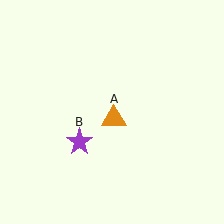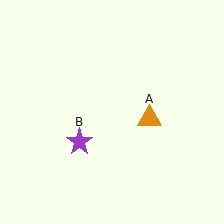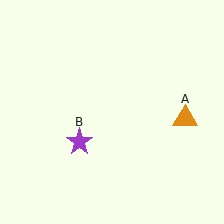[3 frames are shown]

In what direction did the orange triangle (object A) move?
The orange triangle (object A) moved right.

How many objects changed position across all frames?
1 object changed position: orange triangle (object A).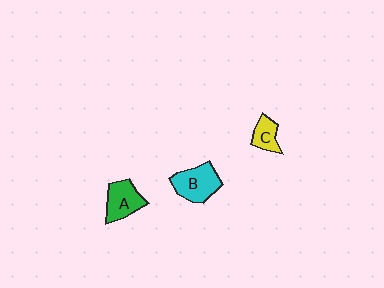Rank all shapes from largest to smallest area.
From largest to smallest: B (cyan), A (green), C (yellow).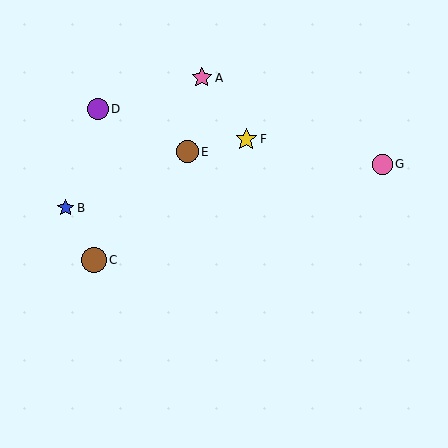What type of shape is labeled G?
Shape G is a pink circle.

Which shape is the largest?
The brown circle (labeled C) is the largest.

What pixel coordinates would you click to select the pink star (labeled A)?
Click at (202, 78) to select the pink star A.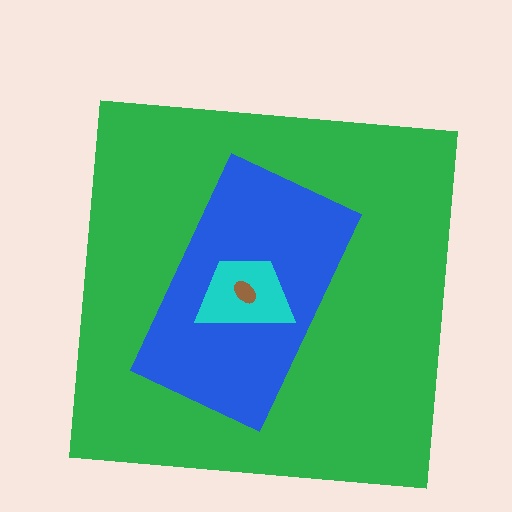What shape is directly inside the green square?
The blue rectangle.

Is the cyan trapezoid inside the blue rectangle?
Yes.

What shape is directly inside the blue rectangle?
The cyan trapezoid.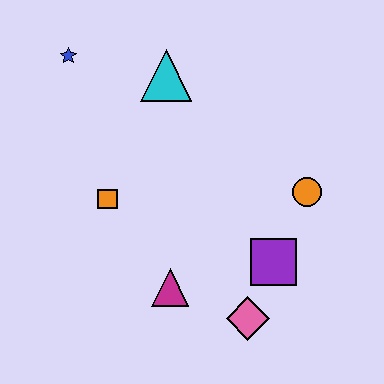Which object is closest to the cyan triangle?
The blue star is closest to the cyan triangle.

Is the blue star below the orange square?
No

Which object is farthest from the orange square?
The orange circle is farthest from the orange square.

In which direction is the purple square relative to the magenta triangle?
The purple square is to the right of the magenta triangle.